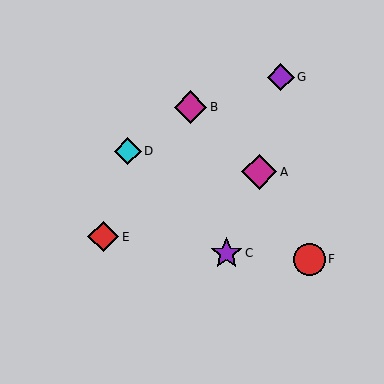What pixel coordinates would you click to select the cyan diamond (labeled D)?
Click at (128, 151) to select the cyan diamond D.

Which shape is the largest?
The magenta diamond (labeled A) is the largest.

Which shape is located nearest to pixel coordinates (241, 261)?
The purple star (labeled C) at (227, 253) is nearest to that location.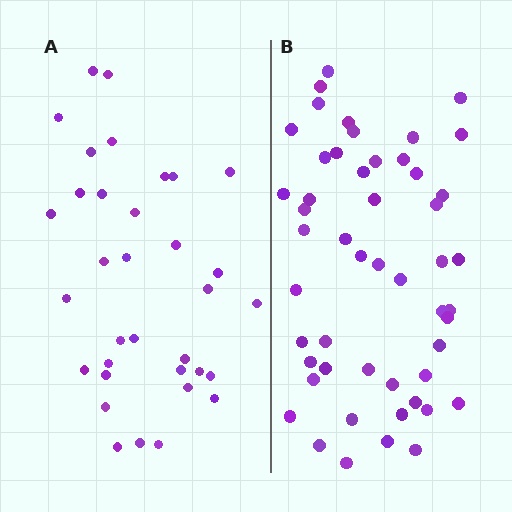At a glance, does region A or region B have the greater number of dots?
Region B (the right region) has more dots.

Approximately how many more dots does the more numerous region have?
Region B has approximately 15 more dots than region A.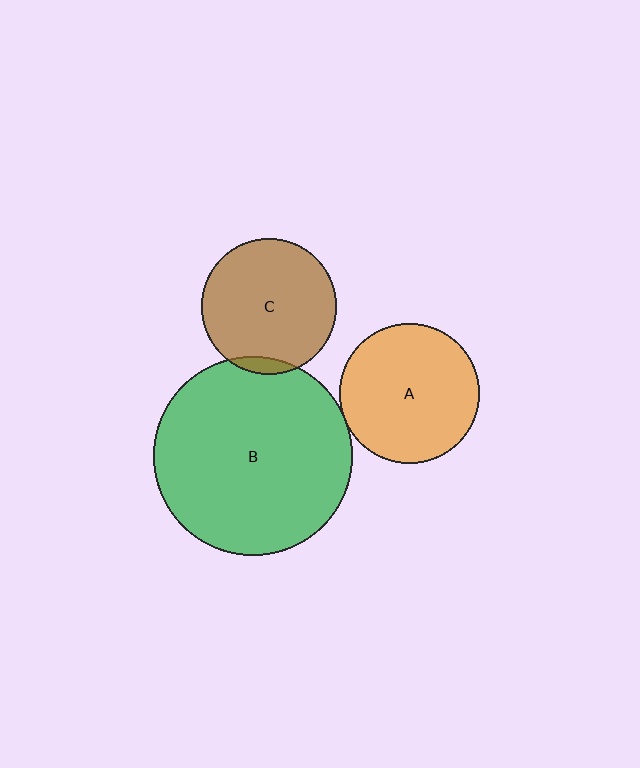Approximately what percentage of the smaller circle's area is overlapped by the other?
Approximately 5%.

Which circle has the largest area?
Circle B (green).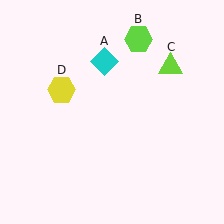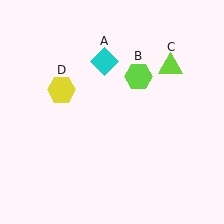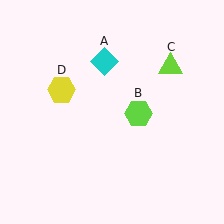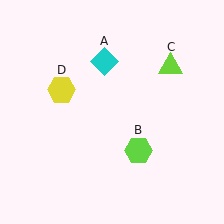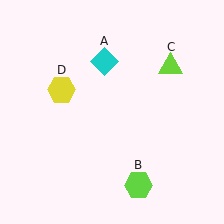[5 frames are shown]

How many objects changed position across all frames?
1 object changed position: lime hexagon (object B).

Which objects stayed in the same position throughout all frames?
Cyan diamond (object A) and lime triangle (object C) and yellow hexagon (object D) remained stationary.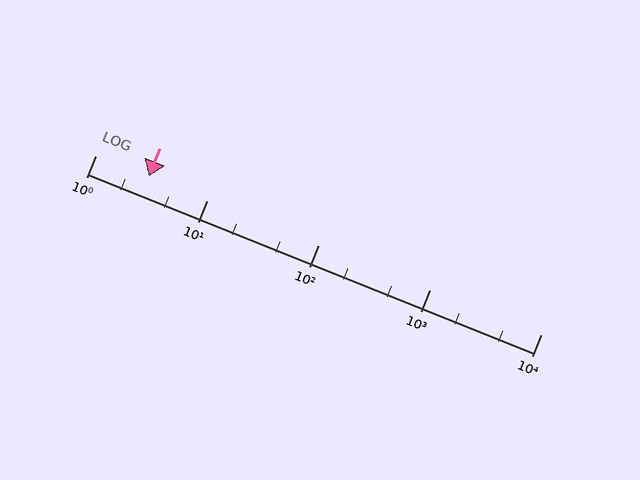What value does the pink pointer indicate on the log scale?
The pointer indicates approximately 3.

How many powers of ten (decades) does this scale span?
The scale spans 4 decades, from 1 to 10000.